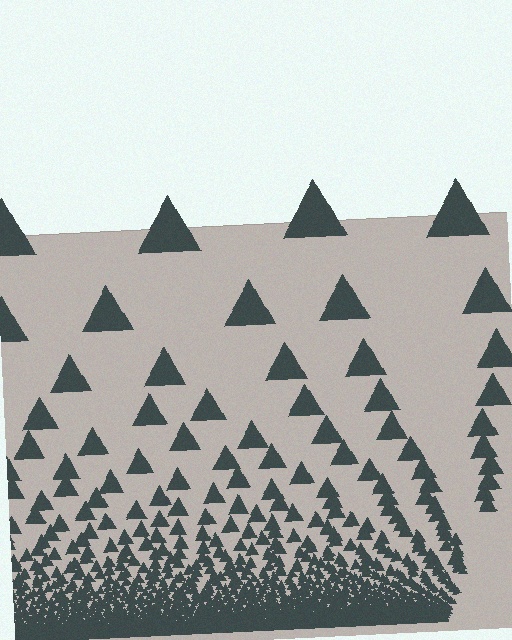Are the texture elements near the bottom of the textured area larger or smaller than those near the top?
Smaller. The gradient is inverted — elements near the bottom are smaller and denser.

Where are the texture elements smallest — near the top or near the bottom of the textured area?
Near the bottom.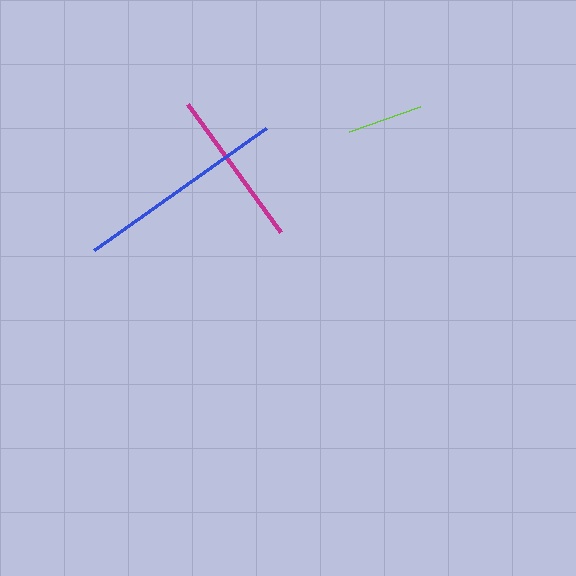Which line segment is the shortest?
The lime line is the shortest at approximately 76 pixels.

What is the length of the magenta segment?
The magenta segment is approximately 158 pixels long.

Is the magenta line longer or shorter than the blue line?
The blue line is longer than the magenta line.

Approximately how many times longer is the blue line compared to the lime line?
The blue line is approximately 2.8 times the length of the lime line.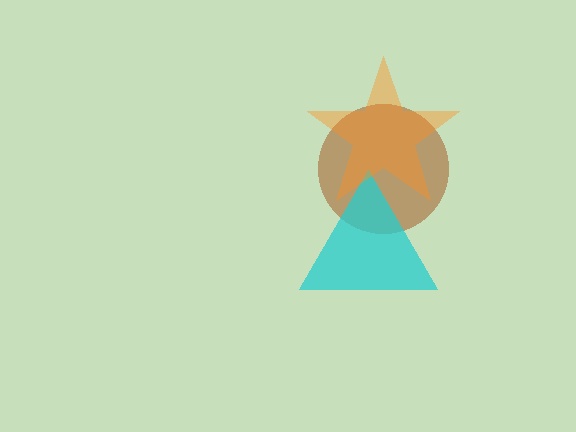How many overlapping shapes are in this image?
There are 3 overlapping shapes in the image.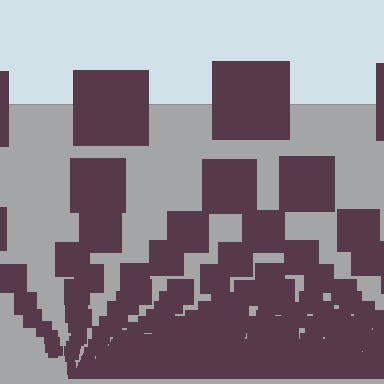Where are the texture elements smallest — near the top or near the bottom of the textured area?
Near the bottom.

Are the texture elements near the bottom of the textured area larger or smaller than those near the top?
Smaller. The gradient is inverted — elements near the bottom are smaller and denser.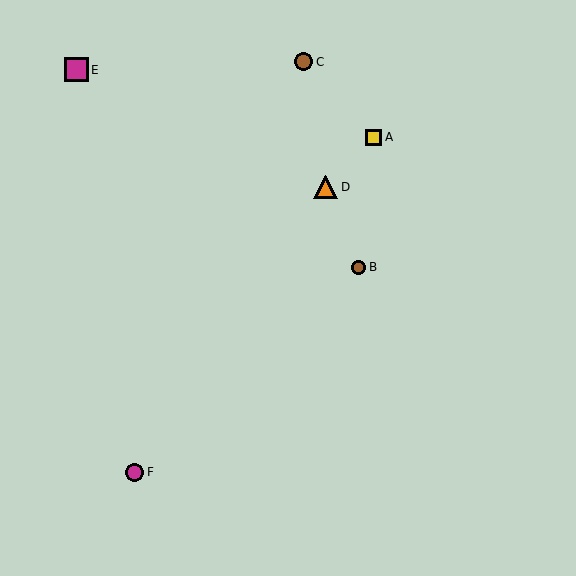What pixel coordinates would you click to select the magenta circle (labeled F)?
Click at (135, 472) to select the magenta circle F.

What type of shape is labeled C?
Shape C is a brown circle.